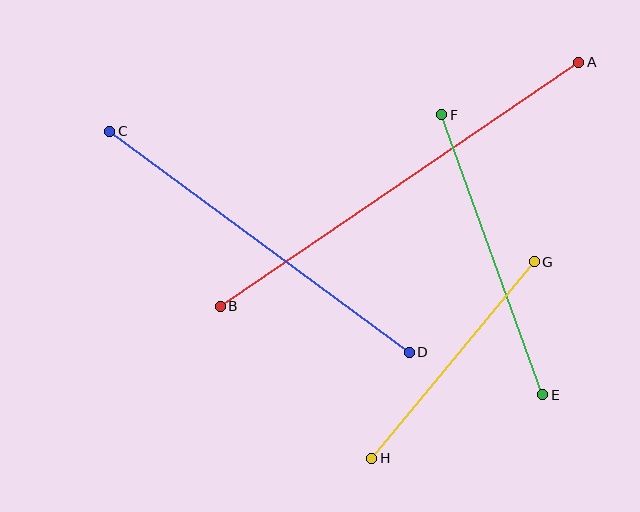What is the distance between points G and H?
The distance is approximately 255 pixels.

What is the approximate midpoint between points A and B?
The midpoint is at approximately (400, 184) pixels.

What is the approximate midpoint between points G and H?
The midpoint is at approximately (453, 360) pixels.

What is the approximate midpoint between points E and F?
The midpoint is at approximately (492, 255) pixels.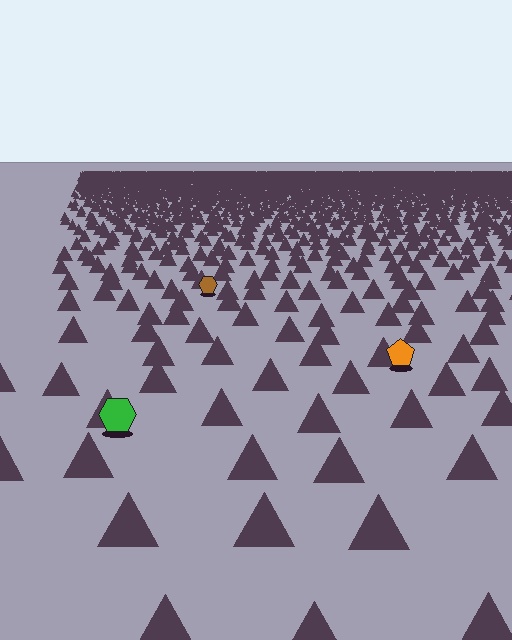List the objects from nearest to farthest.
From nearest to farthest: the green hexagon, the orange pentagon, the brown hexagon.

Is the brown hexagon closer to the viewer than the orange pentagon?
No. The orange pentagon is closer — you can tell from the texture gradient: the ground texture is coarser near it.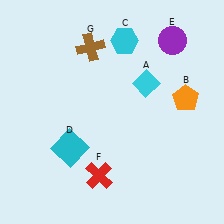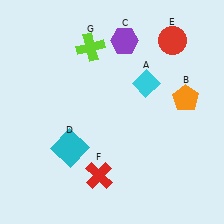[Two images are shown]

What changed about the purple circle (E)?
In Image 1, E is purple. In Image 2, it changed to red.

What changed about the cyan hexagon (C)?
In Image 1, C is cyan. In Image 2, it changed to purple.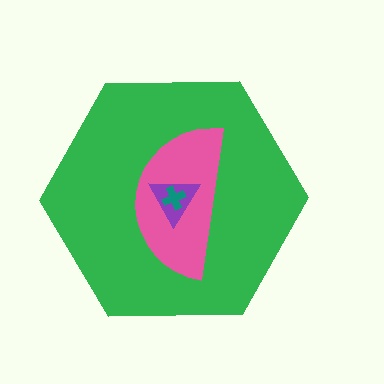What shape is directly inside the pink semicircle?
The purple triangle.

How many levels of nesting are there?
4.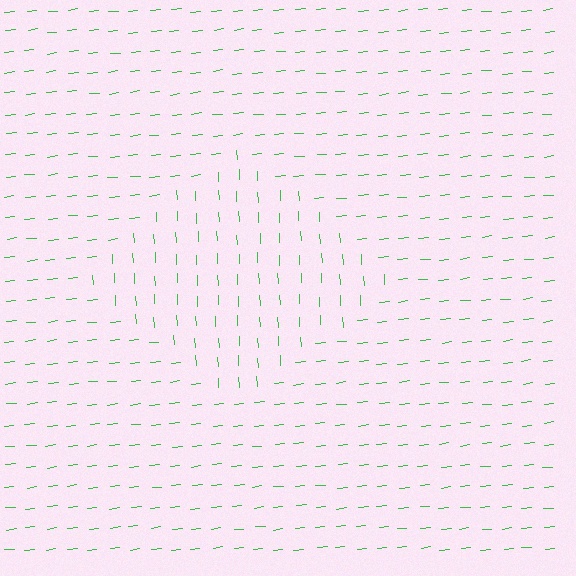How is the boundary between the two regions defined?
The boundary is defined purely by a change in line orientation (approximately 87 degrees difference). All lines are the same color and thickness.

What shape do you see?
I see a diamond.